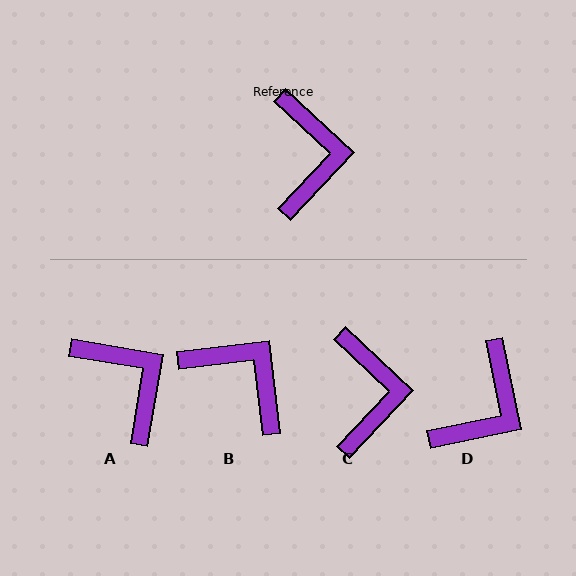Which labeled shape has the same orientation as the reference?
C.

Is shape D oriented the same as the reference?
No, it is off by about 35 degrees.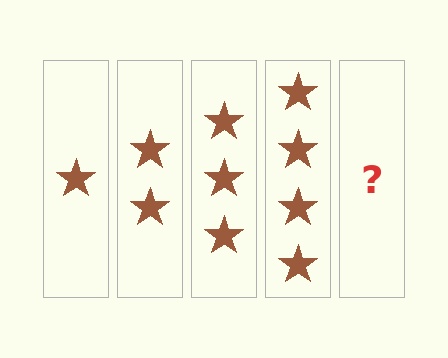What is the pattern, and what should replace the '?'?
The pattern is that each step adds one more star. The '?' should be 5 stars.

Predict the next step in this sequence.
The next step is 5 stars.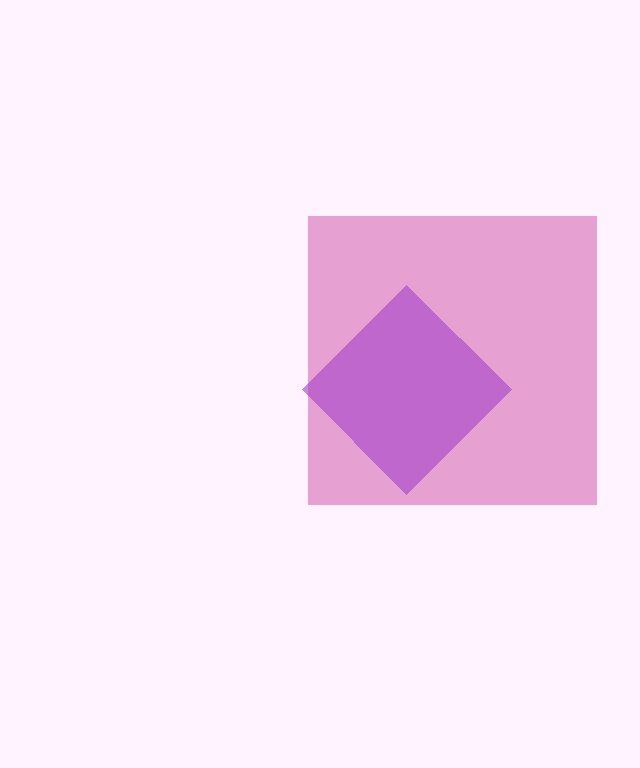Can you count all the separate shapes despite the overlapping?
Yes, there are 2 separate shapes.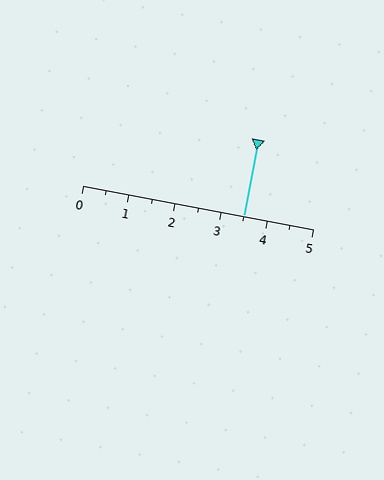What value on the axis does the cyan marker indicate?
The marker indicates approximately 3.5.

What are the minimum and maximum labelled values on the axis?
The axis runs from 0 to 5.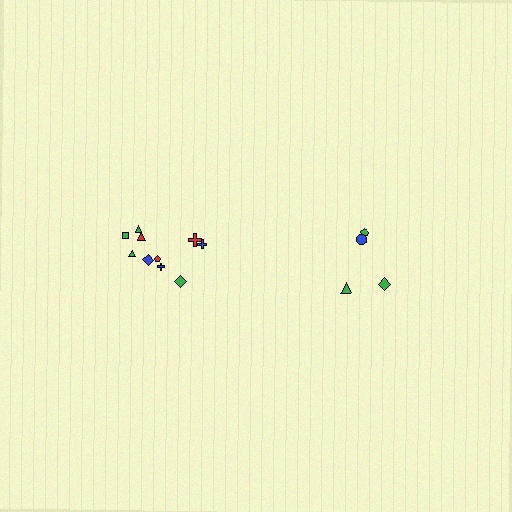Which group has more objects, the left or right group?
The left group.